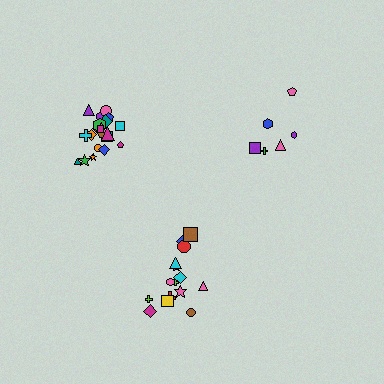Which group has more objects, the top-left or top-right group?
The top-left group.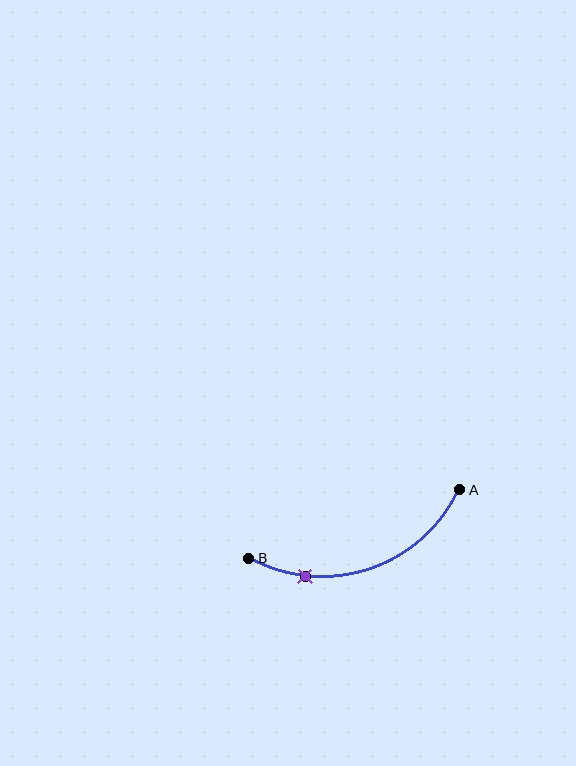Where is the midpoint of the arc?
The arc midpoint is the point on the curve farthest from the straight line joining A and B. It sits below that line.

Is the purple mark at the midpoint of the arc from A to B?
No. The purple mark lies on the arc but is closer to endpoint B. The arc midpoint would be at the point on the curve equidistant along the arc from both A and B.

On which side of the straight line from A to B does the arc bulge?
The arc bulges below the straight line connecting A and B.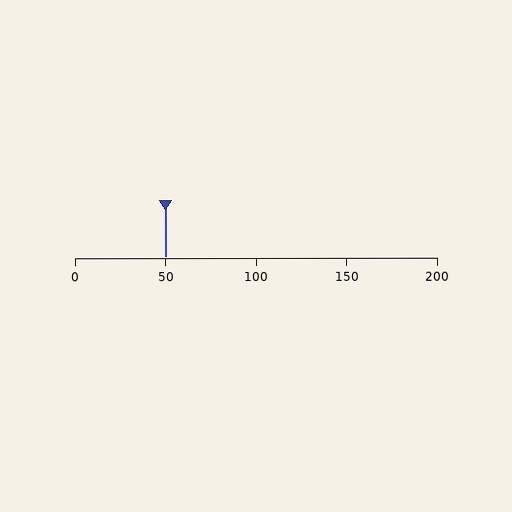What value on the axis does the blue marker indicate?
The marker indicates approximately 50.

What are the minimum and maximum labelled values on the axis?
The axis runs from 0 to 200.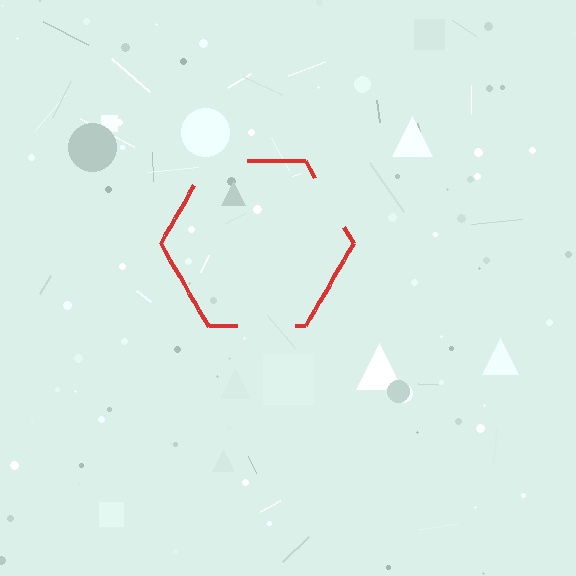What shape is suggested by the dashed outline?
The dashed outline suggests a hexagon.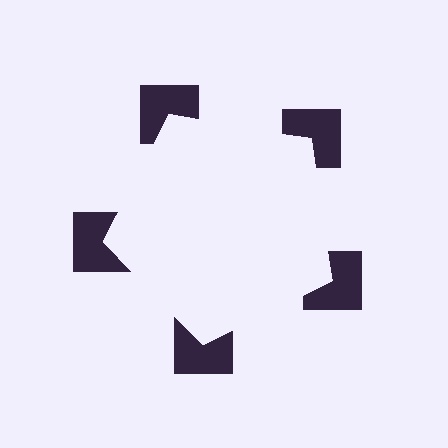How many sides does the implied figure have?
5 sides.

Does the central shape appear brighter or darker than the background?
It typically appears slightly brighter than the background, even though no actual brightness change is drawn.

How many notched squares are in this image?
There are 5 — one at each vertex of the illusory pentagon.